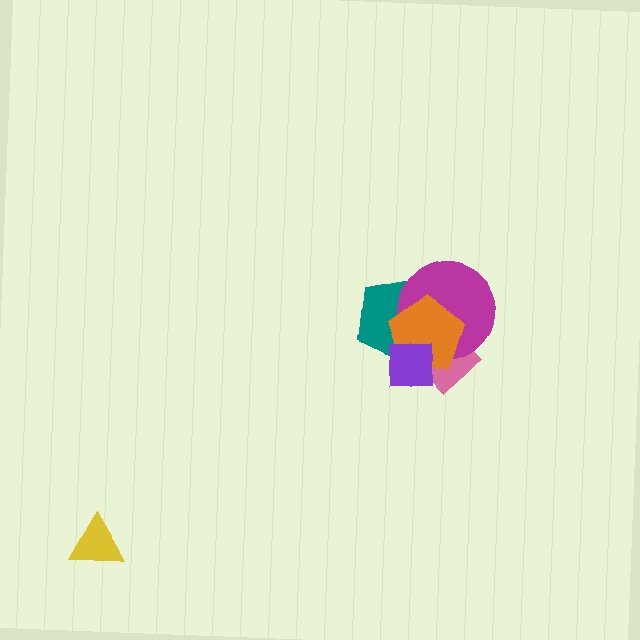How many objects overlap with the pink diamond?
4 objects overlap with the pink diamond.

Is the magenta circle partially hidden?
Yes, it is partially covered by another shape.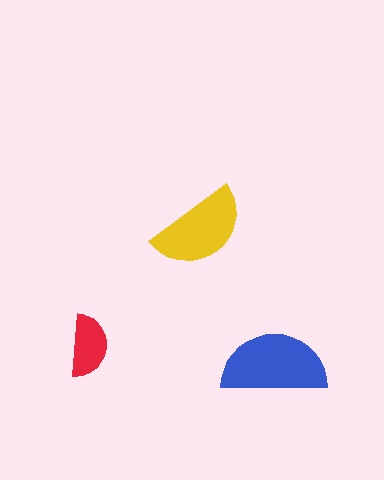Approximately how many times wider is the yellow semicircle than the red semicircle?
About 1.5 times wider.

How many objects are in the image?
There are 3 objects in the image.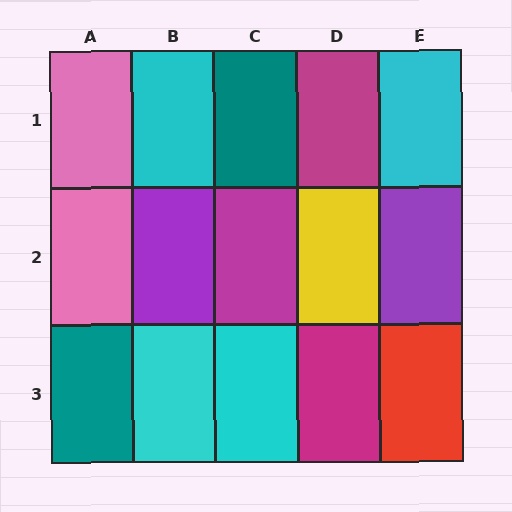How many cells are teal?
2 cells are teal.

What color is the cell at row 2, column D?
Yellow.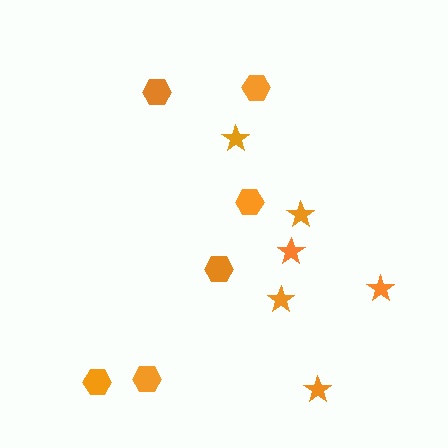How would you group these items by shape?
There are 2 groups: one group of stars (6) and one group of hexagons (6).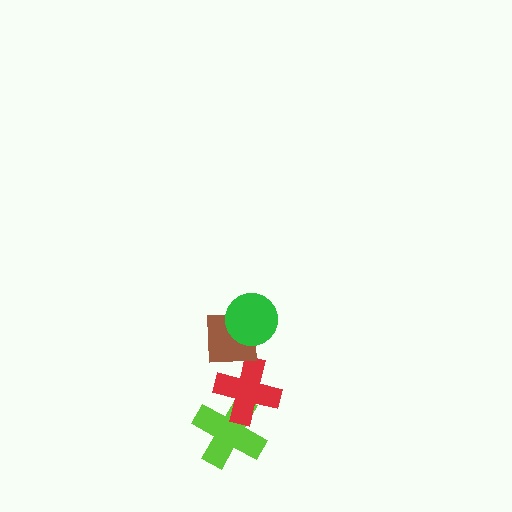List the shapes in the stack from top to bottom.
From top to bottom: the green circle, the brown square, the red cross, the lime cross.